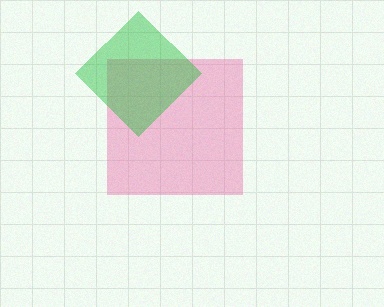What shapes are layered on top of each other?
The layered shapes are: a pink square, a green diamond.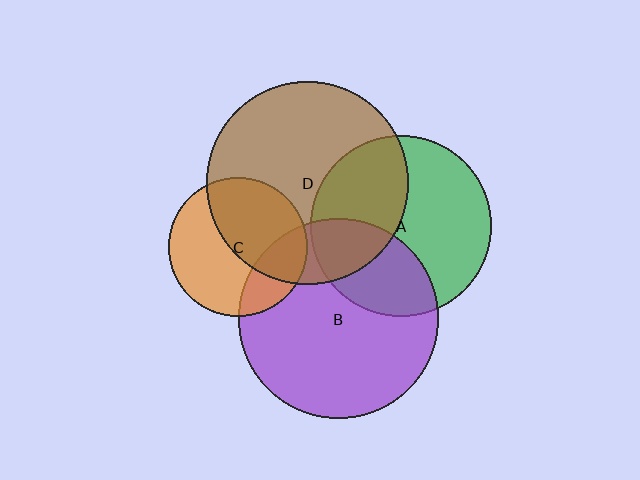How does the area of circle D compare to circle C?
Approximately 2.1 times.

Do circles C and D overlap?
Yes.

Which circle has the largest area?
Circle D (brown).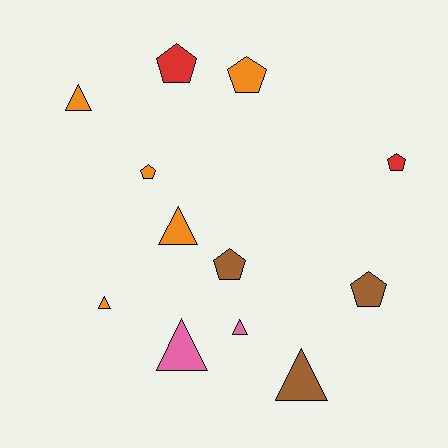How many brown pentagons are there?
There are 2 brown pentagons.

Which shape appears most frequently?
Triangle, with 6 objects.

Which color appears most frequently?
Orange, with 5 objects.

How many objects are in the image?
There are 12 objects.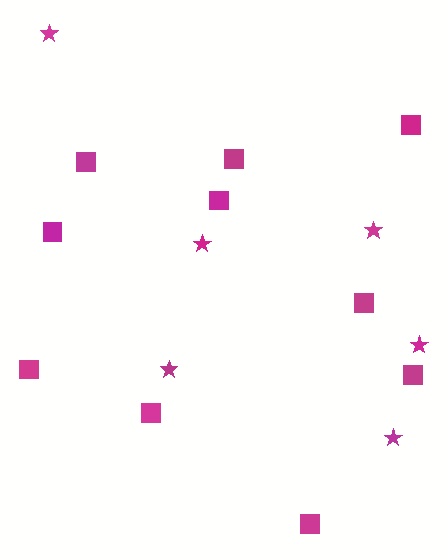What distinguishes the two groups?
There are 2 groups: one group of squares (10) and one group of stars (6).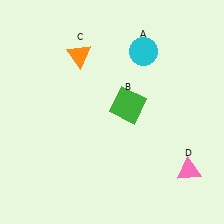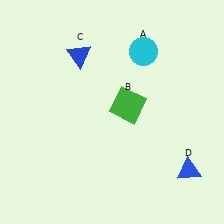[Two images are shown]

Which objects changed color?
C changed from orange to blue. D changed from pink to blue.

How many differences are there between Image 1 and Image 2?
There are 2 differences between the two images.